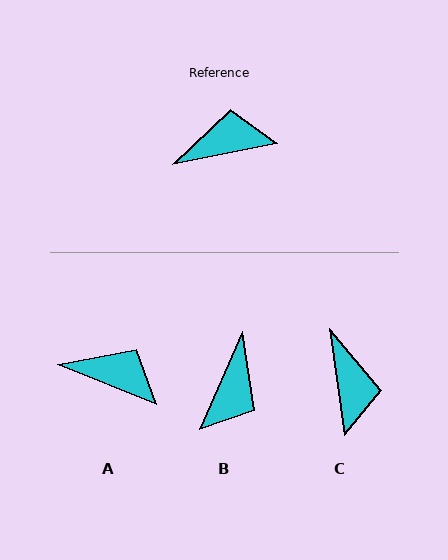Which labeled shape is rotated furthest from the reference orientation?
B, about 126 degrees away.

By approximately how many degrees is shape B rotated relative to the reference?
Approximately 126 degrees clockwise.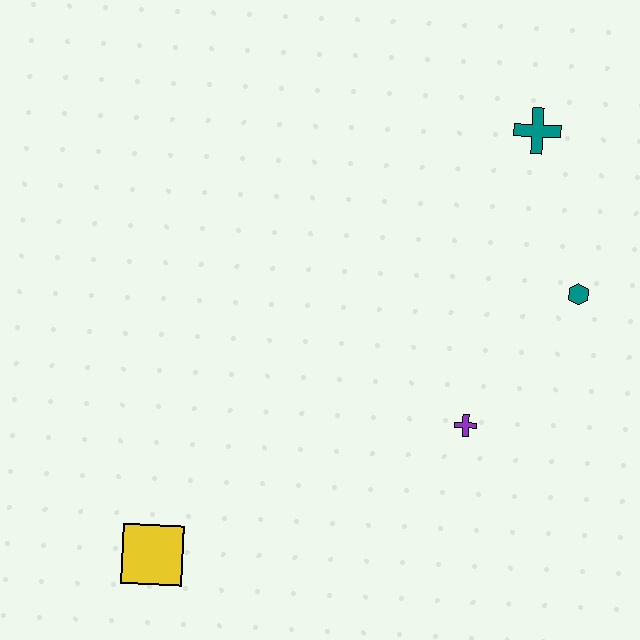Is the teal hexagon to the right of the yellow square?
Yes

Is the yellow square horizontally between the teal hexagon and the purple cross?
No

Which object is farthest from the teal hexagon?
The yellow square is farthest from the teal hexagon.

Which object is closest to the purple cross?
The teal hexagon is closest to the purple cross.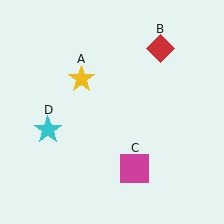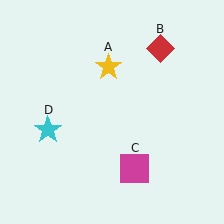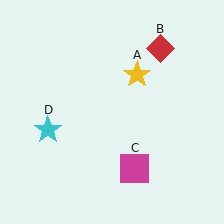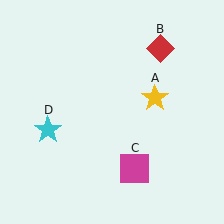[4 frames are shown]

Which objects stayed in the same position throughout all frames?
Red diamond (object B) and magenta square (object C) and cyan star (object D) remained stationary.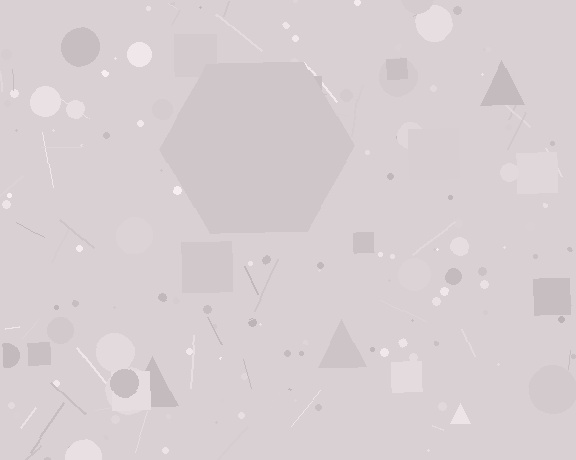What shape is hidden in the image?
A hexagon is hidden in the image.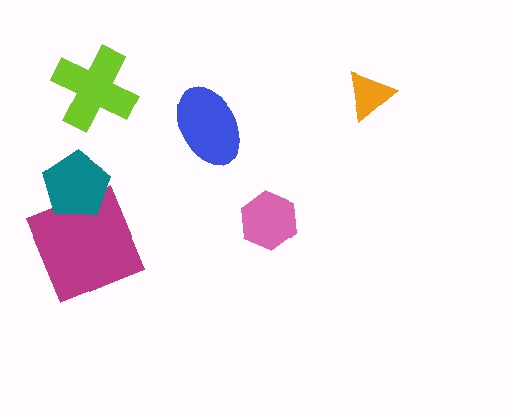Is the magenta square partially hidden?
Yes, it is partially covered by another shape.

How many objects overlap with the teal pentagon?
1 object overlaps with the teal pentagon.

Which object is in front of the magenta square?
The teal pentagon is in front of the magenta square.